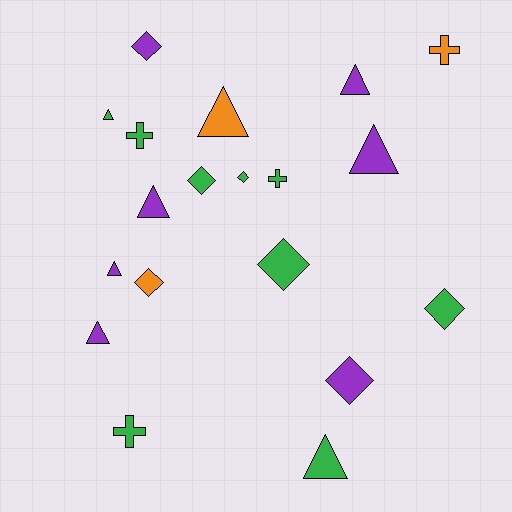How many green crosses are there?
There are 3 green crosses.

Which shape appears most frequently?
Triangle, with 8 objects.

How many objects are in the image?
There are 19 objects.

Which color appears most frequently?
Green, with 9 objects.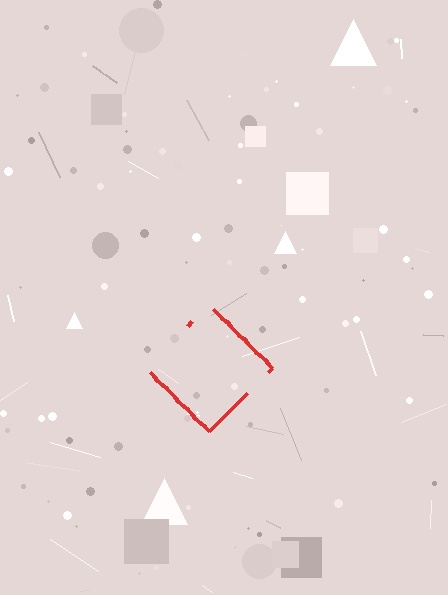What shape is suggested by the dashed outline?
The dashed outline suggests a diamond.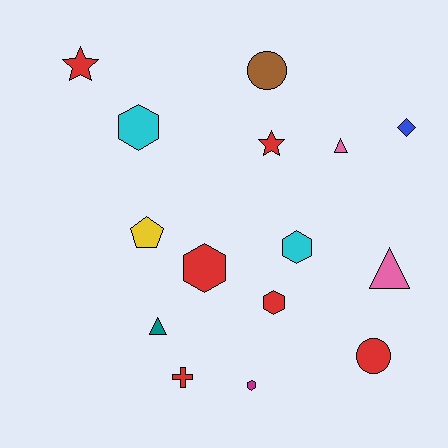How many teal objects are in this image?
There is 1 teal object.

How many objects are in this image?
There are 15 objects.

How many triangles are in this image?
There are 3 triangles.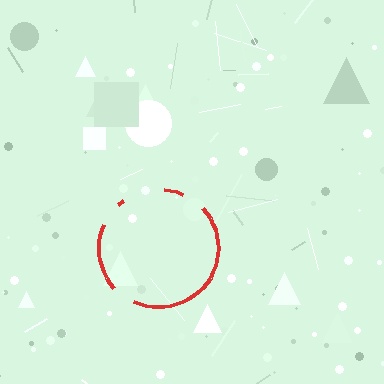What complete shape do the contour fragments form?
The contour fragments form a circle.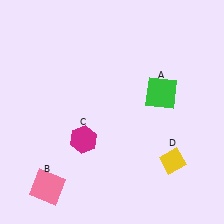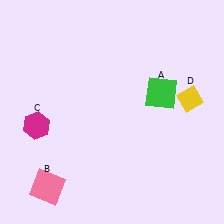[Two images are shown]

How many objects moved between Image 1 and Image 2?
2 objects moved between the two images.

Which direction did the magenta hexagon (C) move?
The magenta hexagon (C) moved left.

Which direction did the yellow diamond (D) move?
The yellow diamond (D) moved up.